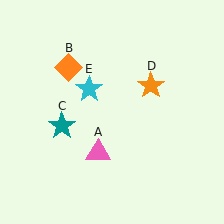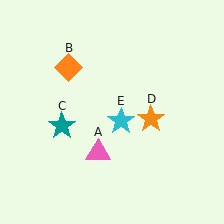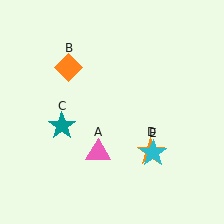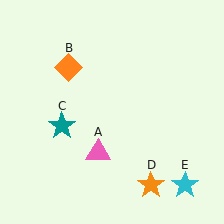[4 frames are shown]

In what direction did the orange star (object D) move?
The orange star (object D) moved down.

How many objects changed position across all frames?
2 objects changed position: orange star (object D), cyan star (object E).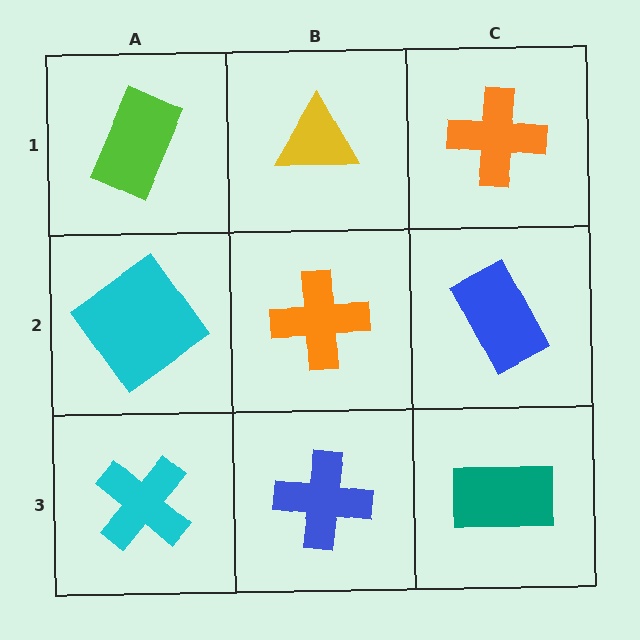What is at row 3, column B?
A blue cross.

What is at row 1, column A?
A lime rectangle.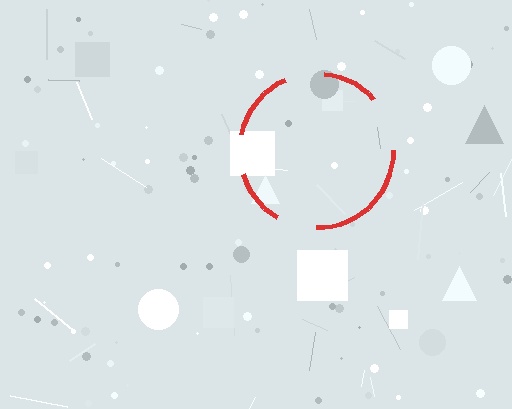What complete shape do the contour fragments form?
The contour fragments form a circle.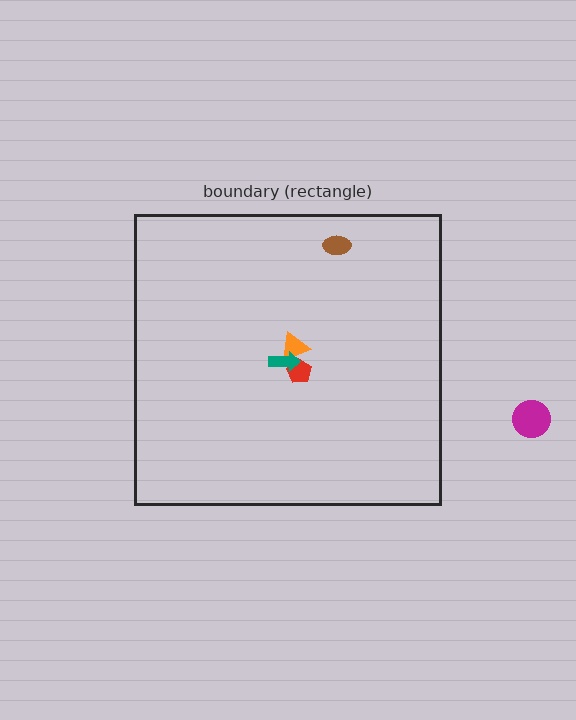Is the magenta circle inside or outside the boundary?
Outside.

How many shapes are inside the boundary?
4 inside, 1 outside.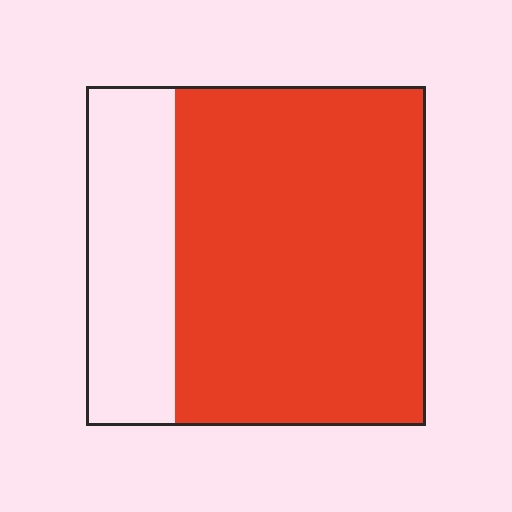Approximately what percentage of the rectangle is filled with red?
Approximately 75%.